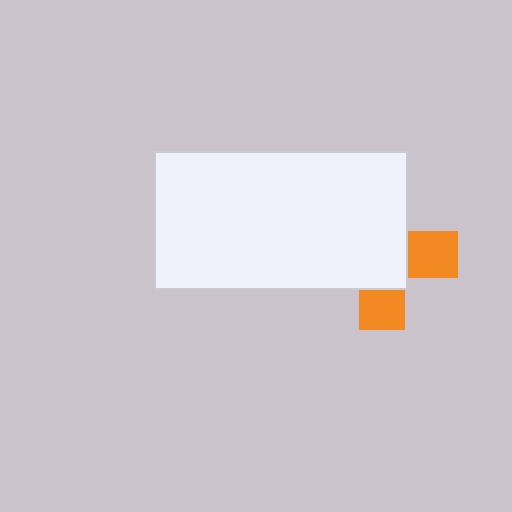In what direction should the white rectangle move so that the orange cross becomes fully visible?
The white rectangle should move toward the upper-left. That is the shortest direction to clear the overlap and leave the orange cross fully visible.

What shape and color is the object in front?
The object in front is a white rectangle.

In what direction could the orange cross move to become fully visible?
The orange cross could move toward the lower-right. That would shift it out from behind the white rectangle entirely.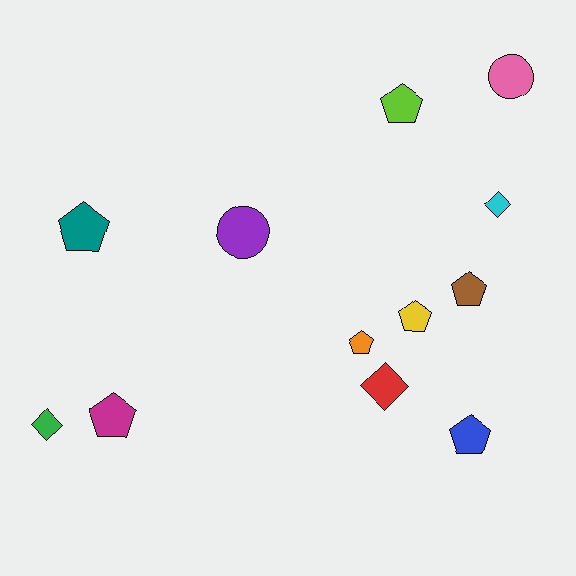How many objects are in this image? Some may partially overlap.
There are 12 objects.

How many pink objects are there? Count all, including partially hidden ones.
There is 1 pink object.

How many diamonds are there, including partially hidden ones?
There are 3 diamonds.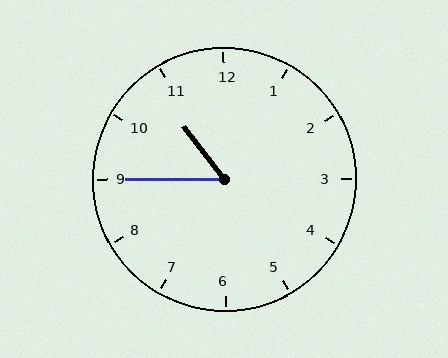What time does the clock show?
10:45.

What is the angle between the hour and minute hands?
Approximately 52 degrees.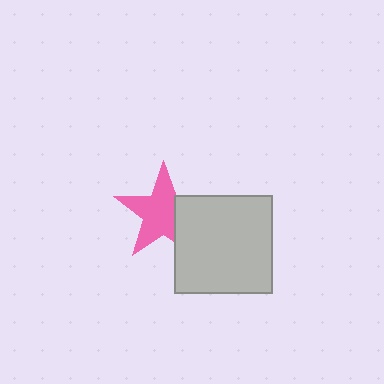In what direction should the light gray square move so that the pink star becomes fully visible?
The light gray square should move right. That is the shortest direction to clear the overlap and leave the pink star fully visible.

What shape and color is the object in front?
The object in front is a light gray square.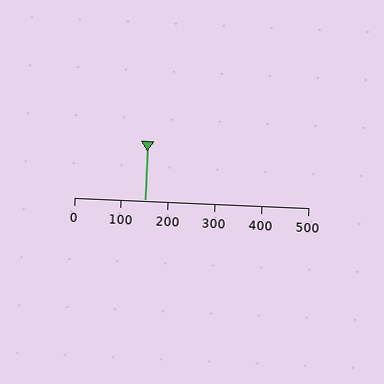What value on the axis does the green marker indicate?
The marker indicates approximately 150.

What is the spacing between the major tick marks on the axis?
The major ticks are spaced 100 apart.